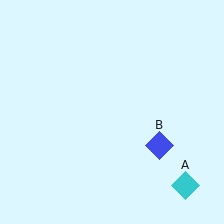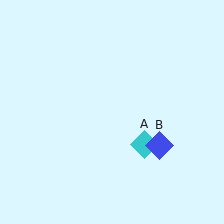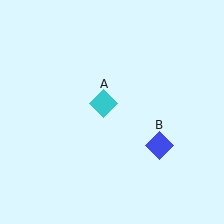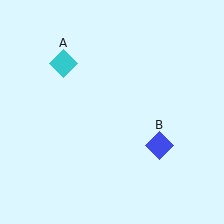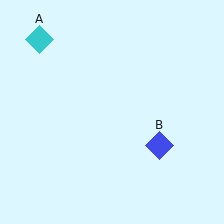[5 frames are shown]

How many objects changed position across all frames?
1 object changed position: cyan diamond (object A).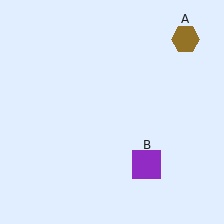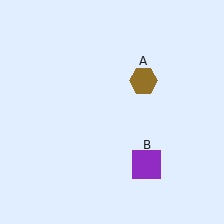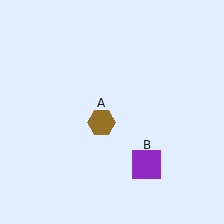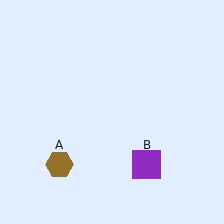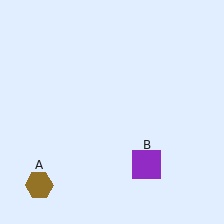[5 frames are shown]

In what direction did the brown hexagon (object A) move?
The brown hexagon (object A) moved down and to the left.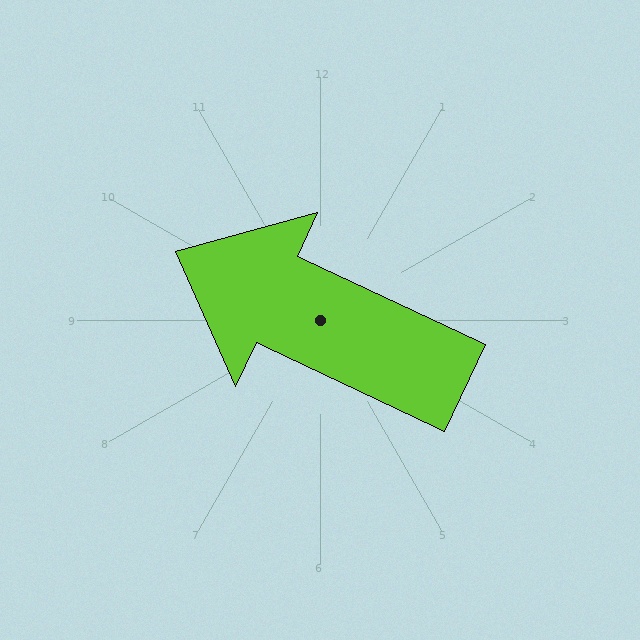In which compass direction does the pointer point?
Northwest.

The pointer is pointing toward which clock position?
Roughly 10 o'clock.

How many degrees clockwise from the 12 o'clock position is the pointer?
Approximately 295 degrees.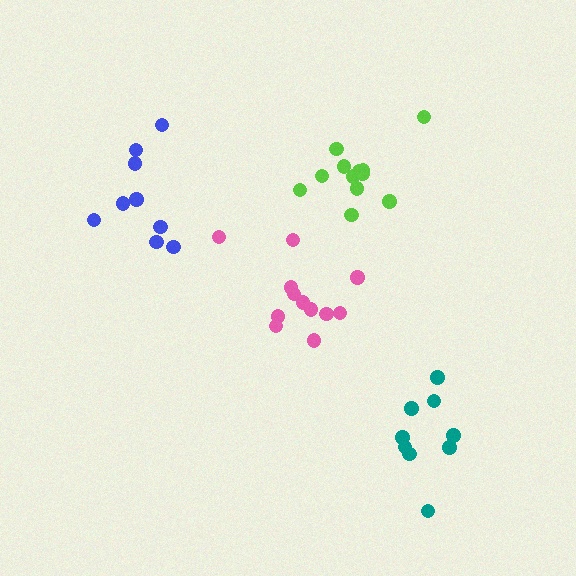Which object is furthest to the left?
The blue cluster is leftmost.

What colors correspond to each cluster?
The clusters are colored: teal, pink, lime, blue.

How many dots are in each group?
Group 1: 9 dots, Group 2: 12 dots, Group 3: 12 dots, Group 4: 9 dots (42 total).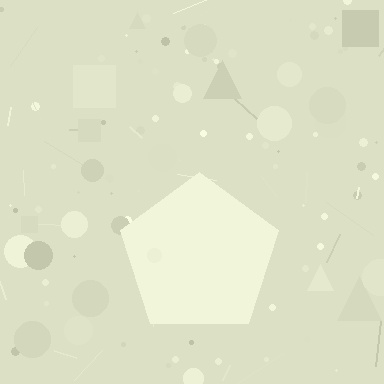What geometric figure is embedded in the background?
A pentagon is embedded in the background.